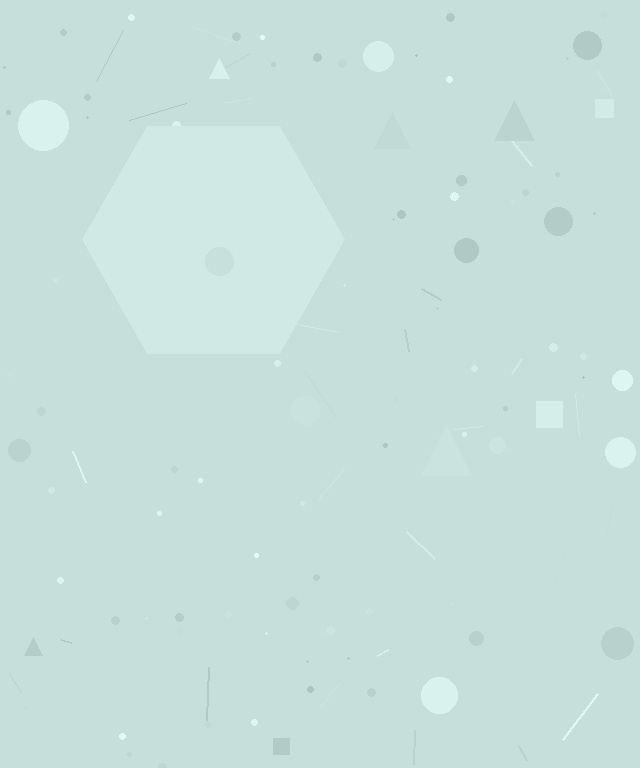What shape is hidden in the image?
A hexagon is hidden in the image.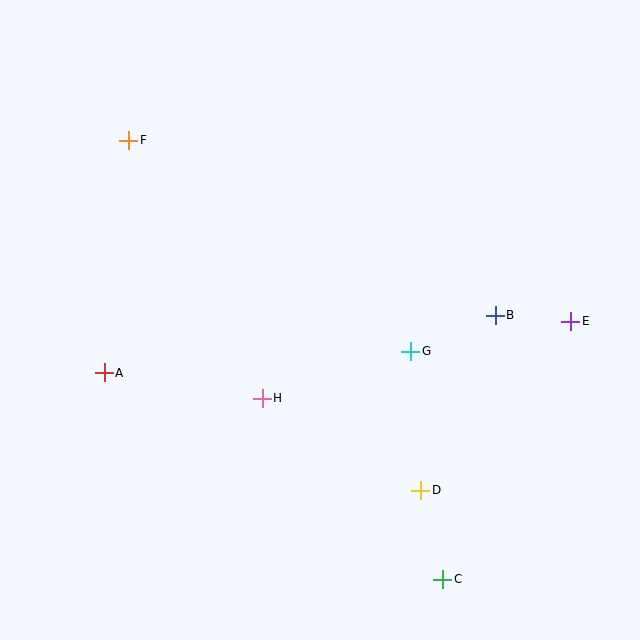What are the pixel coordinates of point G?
Point G is at (411, 351).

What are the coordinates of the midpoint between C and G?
The midpoint between C and G is at (427, 465).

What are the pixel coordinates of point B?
Point B is at (495, 315).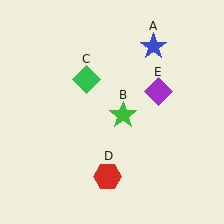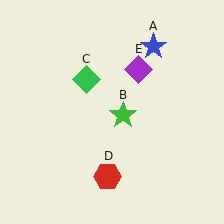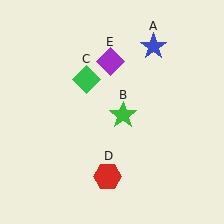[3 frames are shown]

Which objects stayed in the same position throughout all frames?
Blue star (object A) and green star (object B) and green diamond (object C) and red hexagon (object D) remained stationary.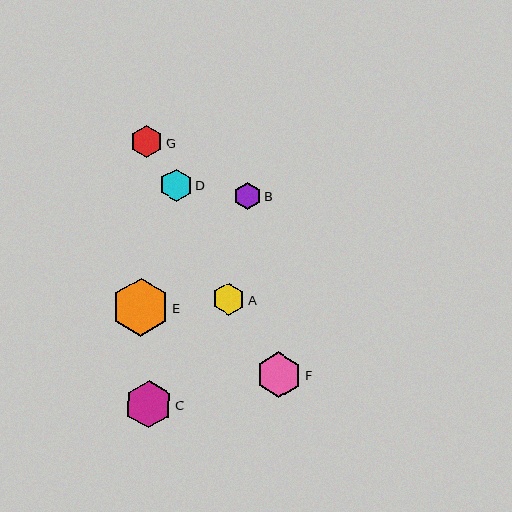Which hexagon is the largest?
Hexagon E is the largest with a size of approximately 58 pixels.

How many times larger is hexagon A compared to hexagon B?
Hexagon A is approximately 1.2 times the size of hexagon B.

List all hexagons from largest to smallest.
From largest to smallest: E, C, F, D, A, G, B.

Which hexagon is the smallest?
Hexagon B is the smallest with a size of approximately 28 pixels.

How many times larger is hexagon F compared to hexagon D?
Hexagon F is approximately 1.4 times the size of hexagon D.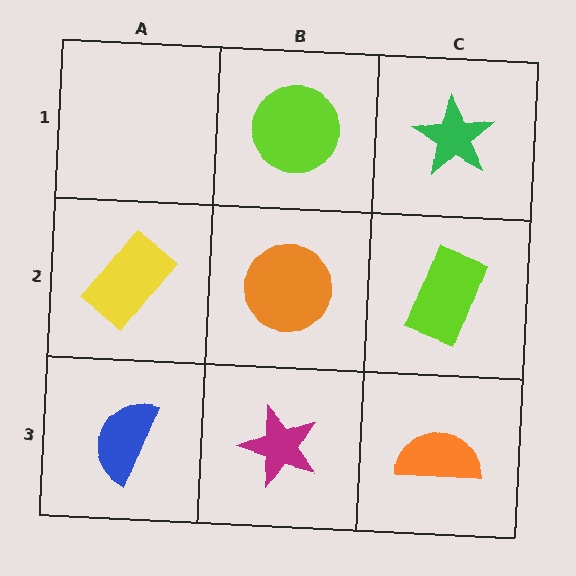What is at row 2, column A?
A yellow rectangle.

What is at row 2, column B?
An orange circle.